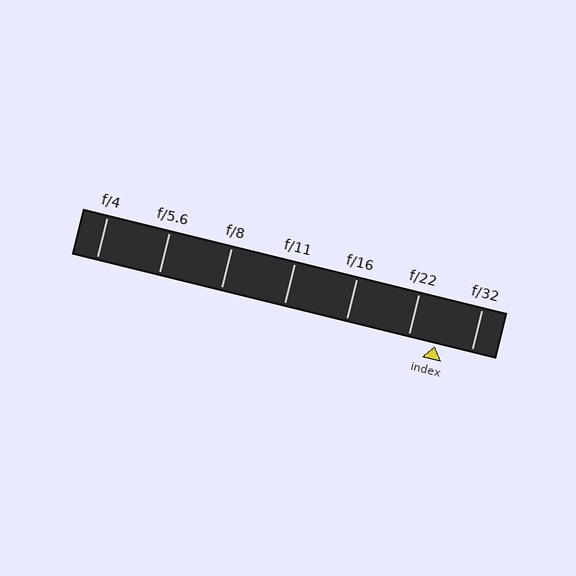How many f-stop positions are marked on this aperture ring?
There are 7 f-stop positions marked.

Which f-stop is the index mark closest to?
The index mark is closest to f/22.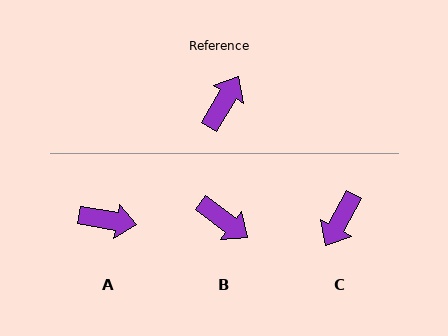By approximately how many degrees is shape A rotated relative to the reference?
Approximately 69 degrees clockwise.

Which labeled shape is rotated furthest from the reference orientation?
C, about 178 degrees away.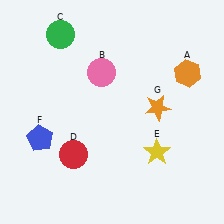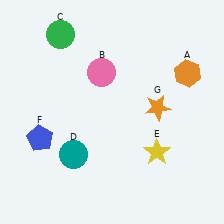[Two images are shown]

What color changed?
The circle (D) changed from red in Image 1 to teal in Image 2.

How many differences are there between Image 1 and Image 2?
There is 1 difference between the two images.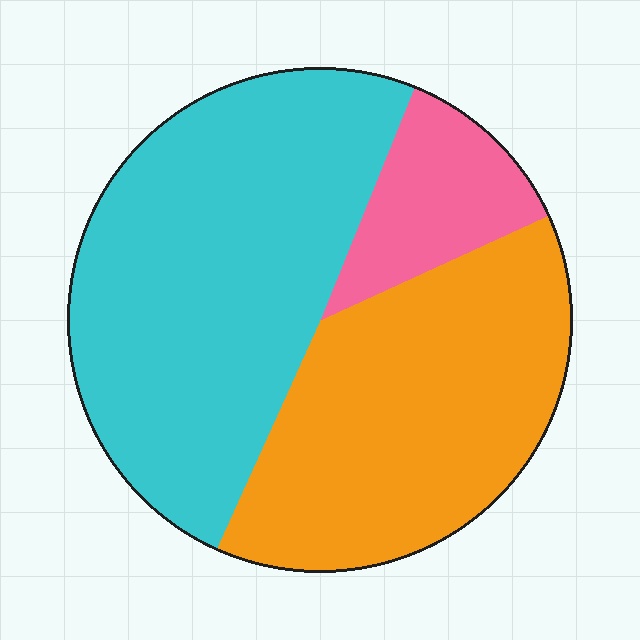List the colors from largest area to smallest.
From largest to smallest: cyan, orange, pink.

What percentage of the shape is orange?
Orange takes up about three eighths (3/8) of the shape.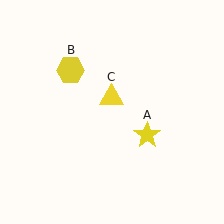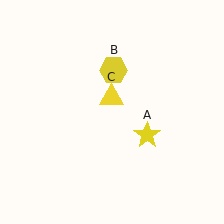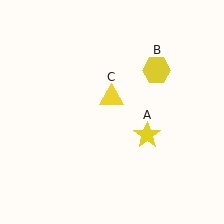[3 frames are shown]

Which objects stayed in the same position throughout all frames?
Yellow star (object A) and yellow triangle (object C) remained stationary.